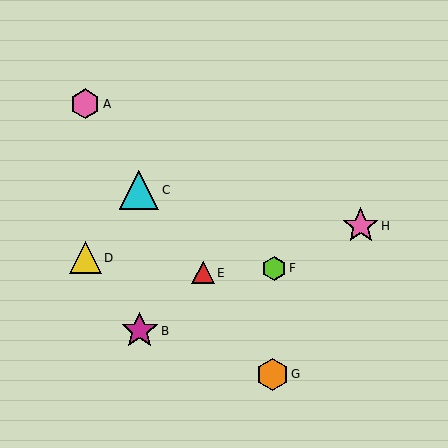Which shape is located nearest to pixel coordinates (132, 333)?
The magenta star (labeled B) at (140, 331) is nearest to that location.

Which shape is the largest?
The cyan triangle (labeled C) is the largest.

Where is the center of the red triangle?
The center of the red triangle is at (203, 273).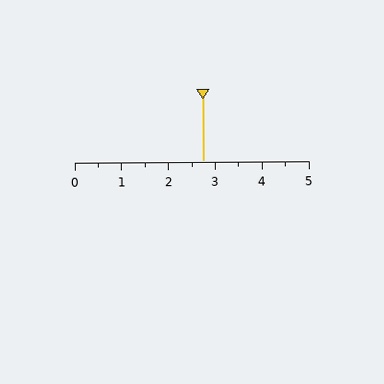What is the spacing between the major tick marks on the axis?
The major ticks are spaced 1 apart.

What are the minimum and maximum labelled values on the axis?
The axis runs from 0 to 5.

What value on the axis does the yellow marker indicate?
The marker indicates approximately 2.8.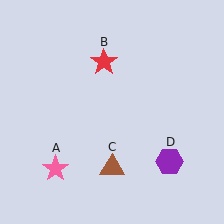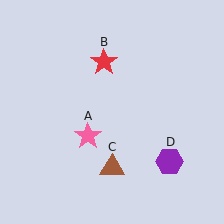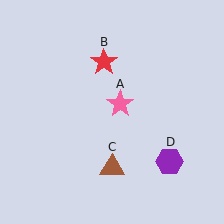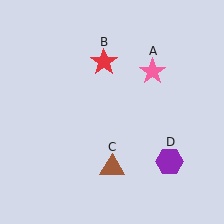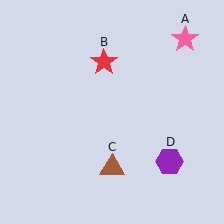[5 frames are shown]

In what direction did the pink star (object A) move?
The pink star (object A) moved up and to the right.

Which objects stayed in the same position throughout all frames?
Red star (object B) and brown triangle (object C) and purple hexagon (object D) remained stationary.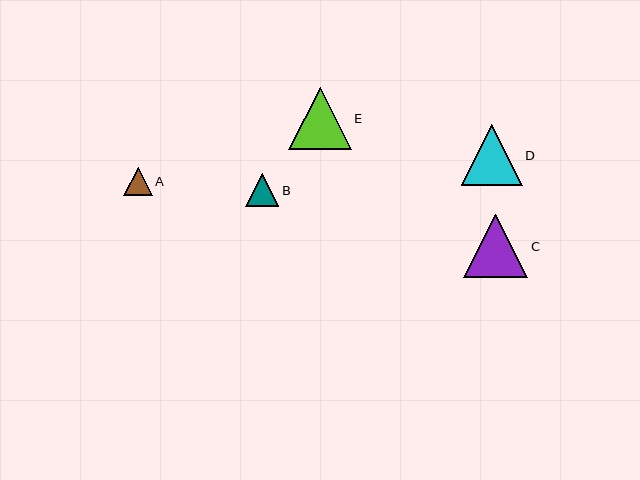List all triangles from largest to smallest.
From largest to smallest: C, E, D, B, A.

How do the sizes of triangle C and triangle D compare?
Triangle C and triangle D are approximately the same size.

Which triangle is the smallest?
Triangle A is the smallest with a size of approximately 28 pixels.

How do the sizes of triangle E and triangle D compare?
Triangle E and triangle D are approximately the same size.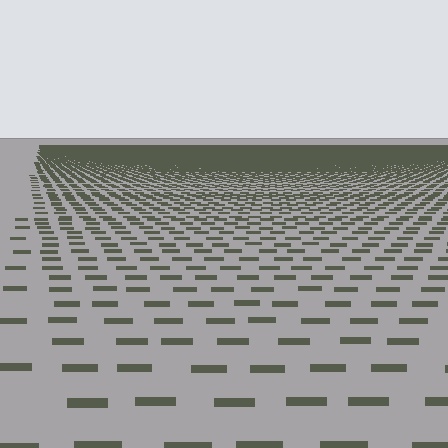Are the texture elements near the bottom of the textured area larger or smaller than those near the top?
Larger. Near the bottom, elements are closer to the viewer and appear at a bigger on-screen size.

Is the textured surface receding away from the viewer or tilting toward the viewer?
The surface is receding away from the viewer. Texture elements get smaller and denser toward the top.